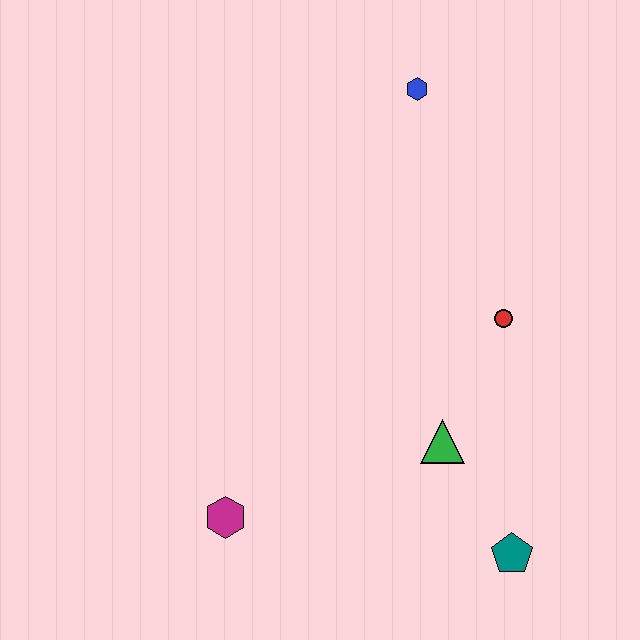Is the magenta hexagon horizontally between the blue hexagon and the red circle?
No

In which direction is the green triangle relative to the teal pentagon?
The green triangle is above the teal pentagon.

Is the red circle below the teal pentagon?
No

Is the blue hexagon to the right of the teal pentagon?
No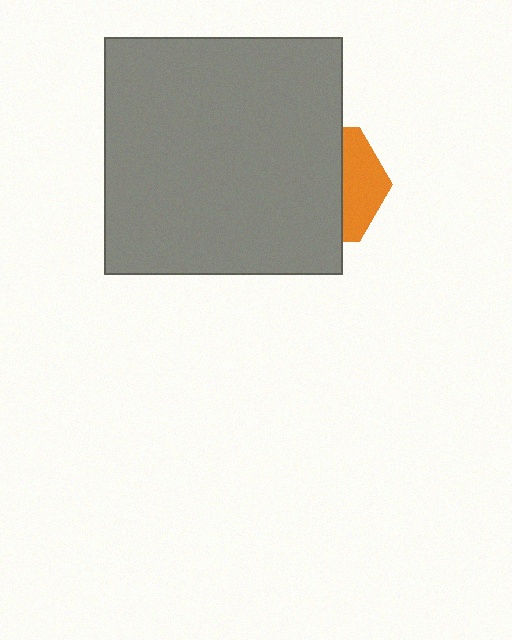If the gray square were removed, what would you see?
You would see the complete orange hexagon.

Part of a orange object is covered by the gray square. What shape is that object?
It is a hexagon.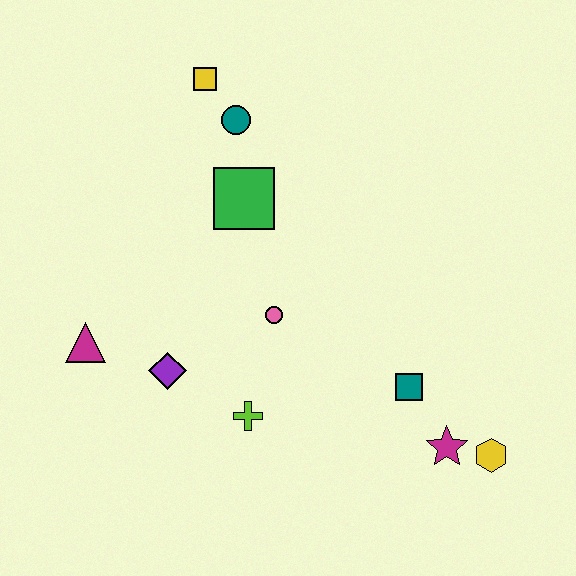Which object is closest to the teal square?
The magenta star is closest to the teal square.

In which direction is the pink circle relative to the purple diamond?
The pink circle is to the right of the purple diamond.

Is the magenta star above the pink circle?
No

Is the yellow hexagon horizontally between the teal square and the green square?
No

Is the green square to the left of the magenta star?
Yes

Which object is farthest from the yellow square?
The yellow hexagon is farthest from the yellow square.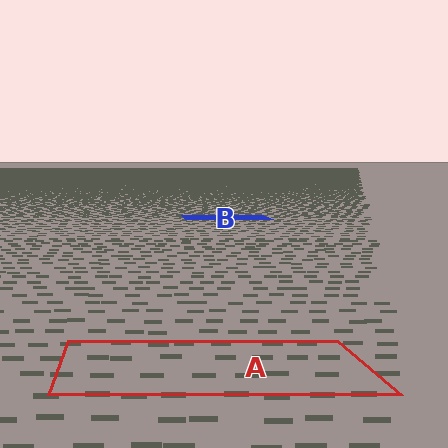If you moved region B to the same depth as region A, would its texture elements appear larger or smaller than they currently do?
They would appear larger. At a closer depth, the same texture elements are projected at a bigger on-screen size.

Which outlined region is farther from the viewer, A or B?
Region B is farther from the viewer — the texture elements inside it appear smaller and more densely packed.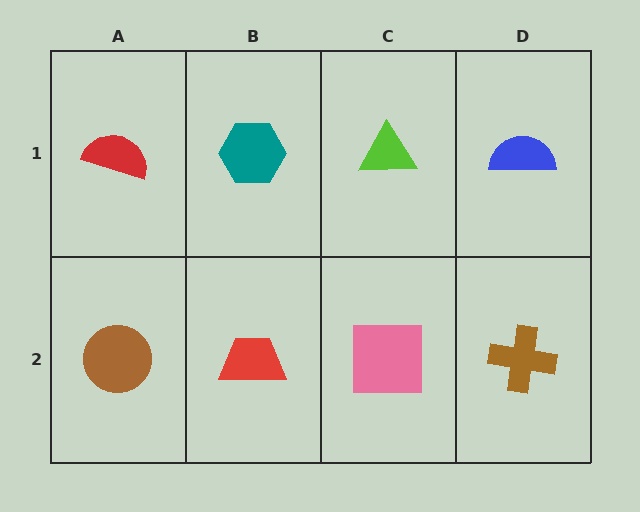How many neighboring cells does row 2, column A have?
2.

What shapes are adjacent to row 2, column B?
A teal hexagon (row 1, column B), a brown circle (row 2, column A), a pink square (row 2, column C).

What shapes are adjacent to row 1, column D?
A brown cross (row 2, column D), a lime triangle (row 1, column C).